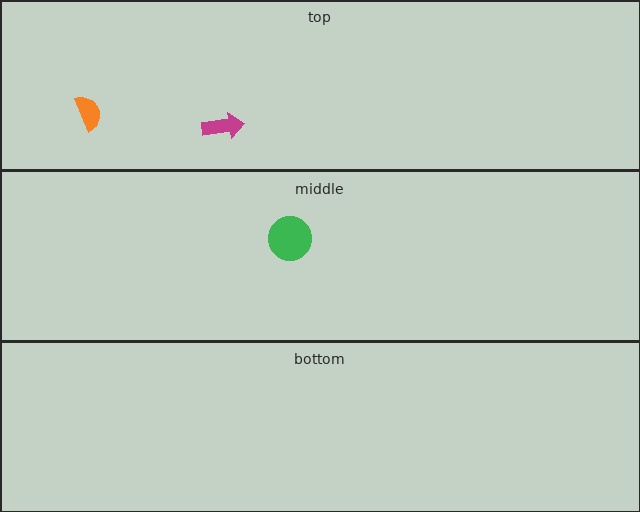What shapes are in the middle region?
The green circle.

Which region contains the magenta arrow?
The top region.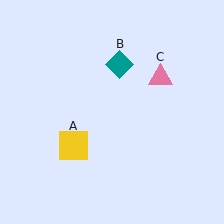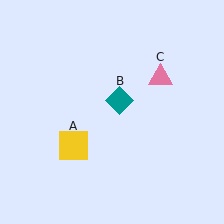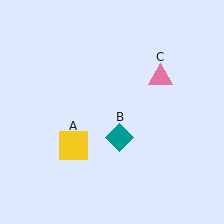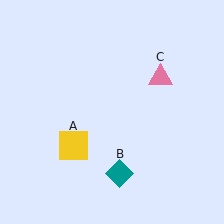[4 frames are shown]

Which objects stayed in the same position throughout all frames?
Yellow square (object A) and pink triangle (object C) remained stationary.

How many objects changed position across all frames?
1 object changed position: teal diamond (object B).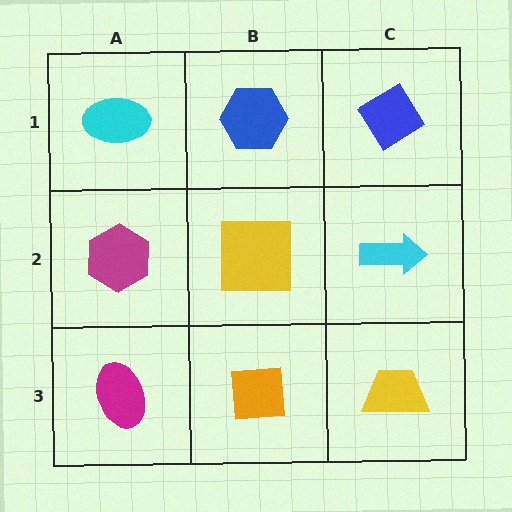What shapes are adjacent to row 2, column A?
A cyan ellipse (row 1, column A), a magenta ellipse (row 3, column A), a yellow square (row 2, column B).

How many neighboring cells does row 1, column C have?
2.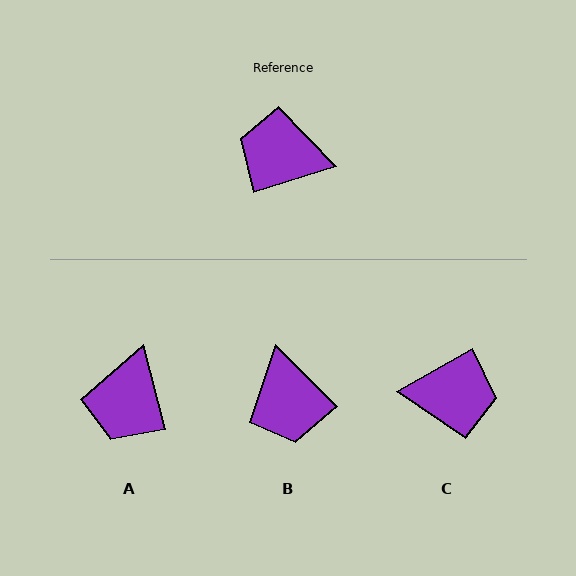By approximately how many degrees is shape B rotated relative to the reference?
Approximately 117 degrees counter-clockwise.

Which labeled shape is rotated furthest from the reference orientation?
C, about 168 degrees away.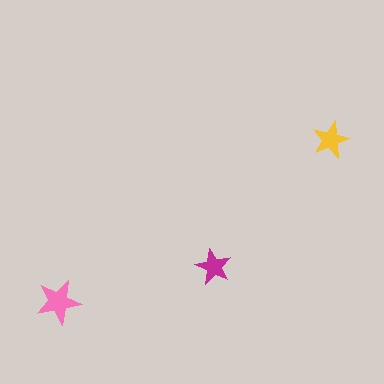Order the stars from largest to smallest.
the pink one, the yellow one, the magenta one.